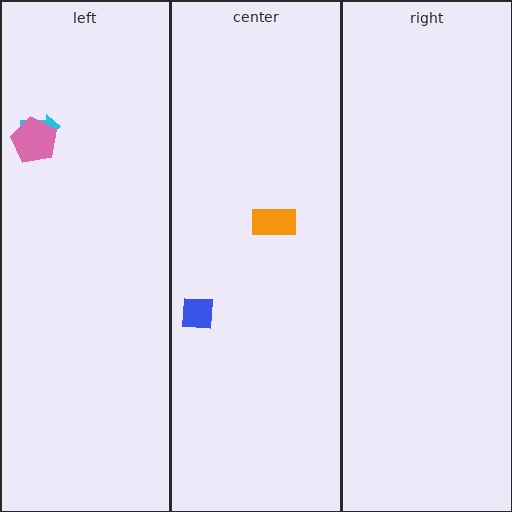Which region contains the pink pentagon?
The left region.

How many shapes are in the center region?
2.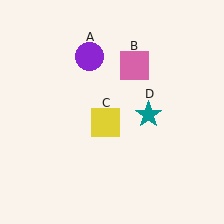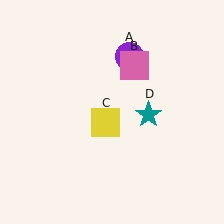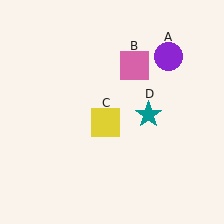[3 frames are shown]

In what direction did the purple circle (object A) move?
The purple circle (object A) moved right.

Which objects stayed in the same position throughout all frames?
Pink square (object B) and yellow square (object C) and teal star (object D) remained stationary.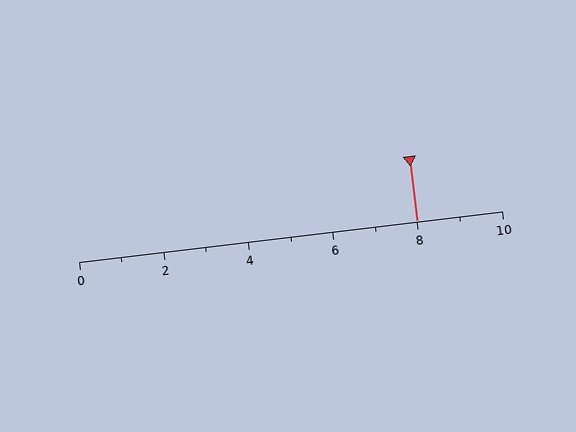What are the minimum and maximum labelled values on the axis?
The axis runs from 0 to 10.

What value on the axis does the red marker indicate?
The marker indicates approximately 8.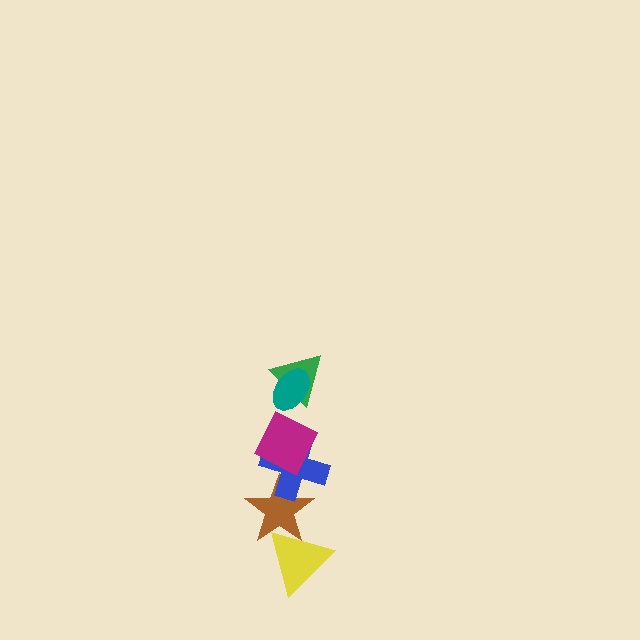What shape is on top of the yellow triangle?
The brown star is on top of the yellow triangle.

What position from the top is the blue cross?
The blue cross is 4th from the top.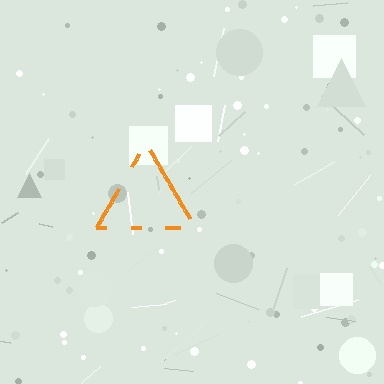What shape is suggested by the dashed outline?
The dashed outline suggests a triangle.